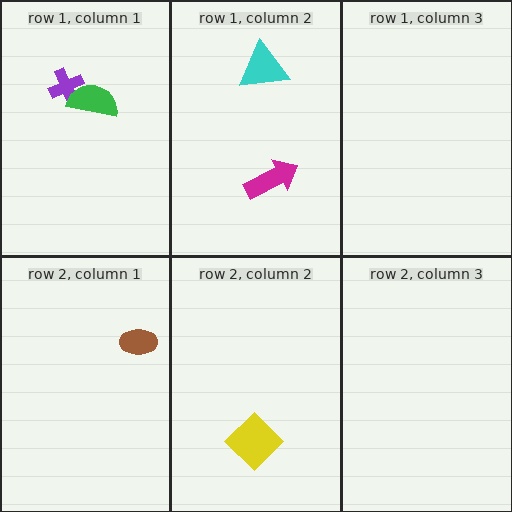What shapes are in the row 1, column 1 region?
The purple cross, the green semicircle.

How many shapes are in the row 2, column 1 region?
1.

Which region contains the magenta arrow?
The row 1, column 2 region.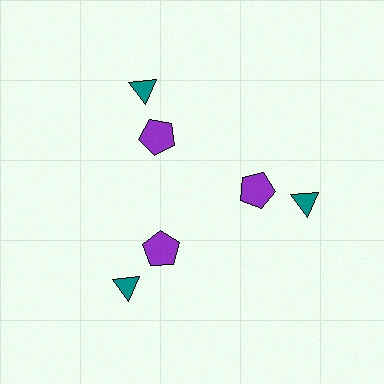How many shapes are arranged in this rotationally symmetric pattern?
There are 6 shapes, arranged in 3 groups of 2.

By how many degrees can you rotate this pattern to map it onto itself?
The pattern maps onto itself every 120 degrees of rotation.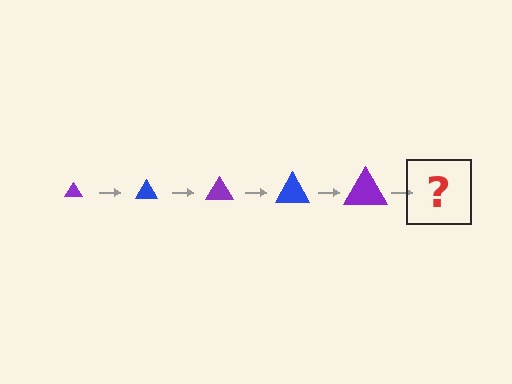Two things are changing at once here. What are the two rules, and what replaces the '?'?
The two rules are that the triangle grows larger each step and the color cycles through purple and blue. The '?' should be a blue triangle, larger than the previous one.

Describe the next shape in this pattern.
It should be a blue triangle, larger than the previous one.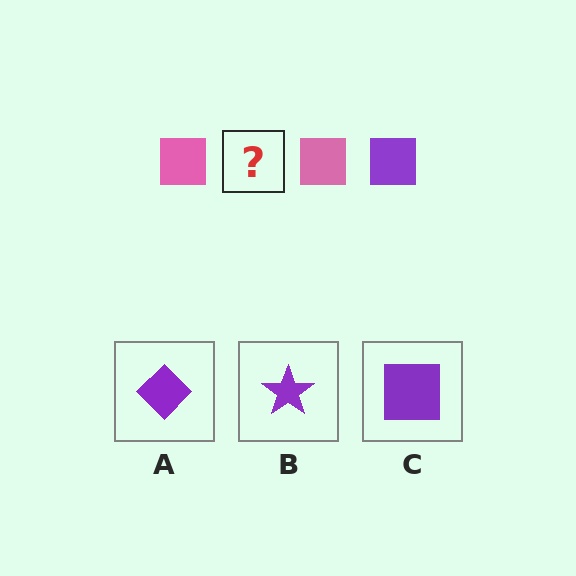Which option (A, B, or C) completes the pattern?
C.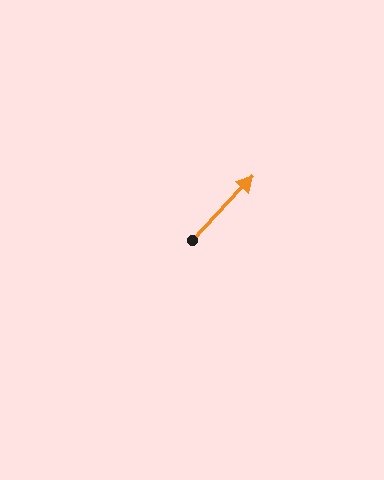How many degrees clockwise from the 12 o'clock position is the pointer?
Approximately 43 degrees.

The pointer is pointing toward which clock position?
Roughly 1 o'clock.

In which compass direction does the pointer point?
Northeast.